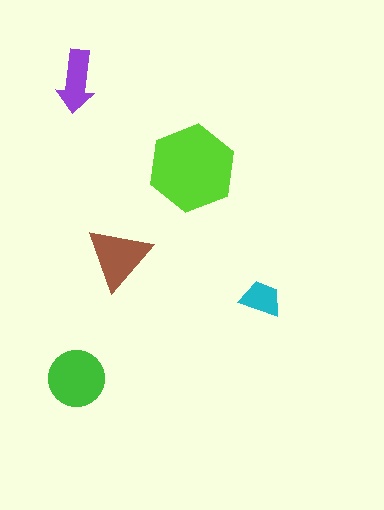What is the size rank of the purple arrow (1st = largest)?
4th.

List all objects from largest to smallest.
The lime hexagon, the green circle, the brown triangle, the purple arrow, the cyan trapezoid.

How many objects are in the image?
There are 5 objects in the image.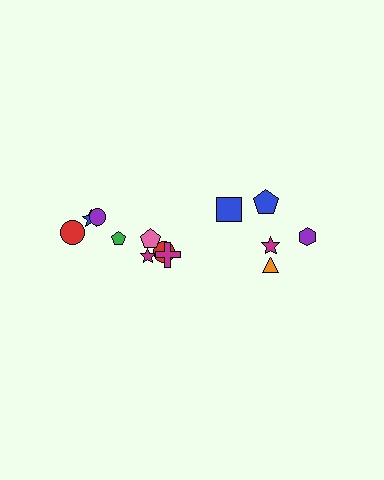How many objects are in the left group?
There are 8 objects.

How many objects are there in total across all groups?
There are 13 objects.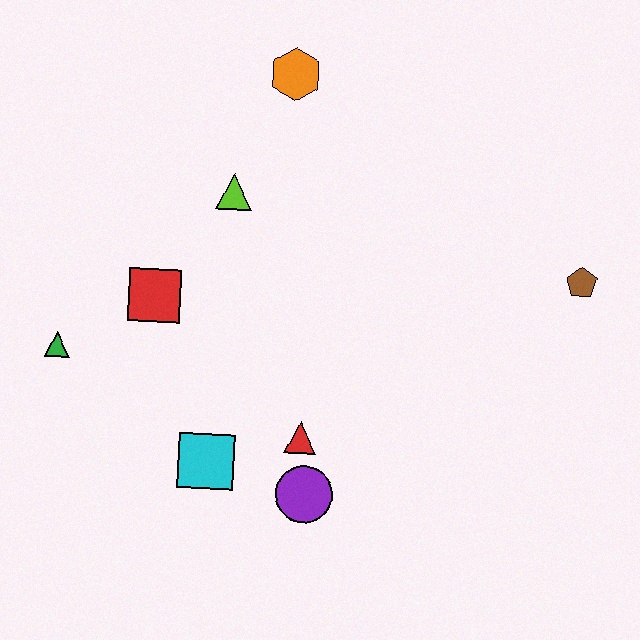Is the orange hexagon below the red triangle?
No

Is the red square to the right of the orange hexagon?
No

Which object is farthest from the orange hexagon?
The purple circle is farthest from the orange hexagon.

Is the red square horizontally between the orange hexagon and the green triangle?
Yes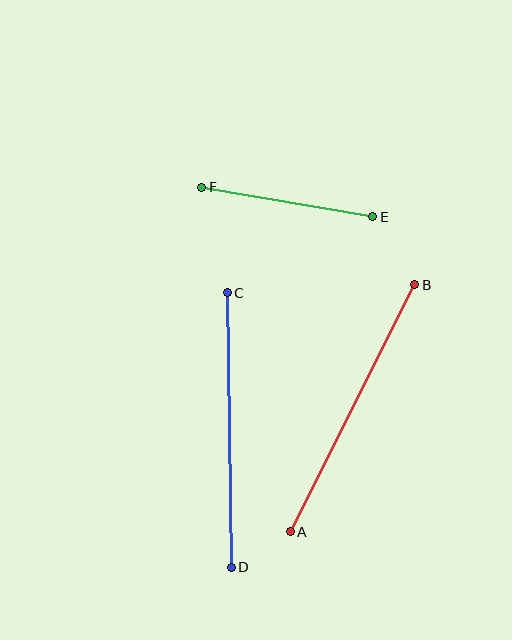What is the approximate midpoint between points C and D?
The midpoint is at approximately (229, 430) pixels.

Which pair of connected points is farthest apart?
Points A and B are farthest apart.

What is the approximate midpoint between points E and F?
The midpoint is at approximately (287, 202) pixels.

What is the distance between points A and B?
The distance is approximately 277 pixels.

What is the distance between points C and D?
The distance is approximately 274 pixels.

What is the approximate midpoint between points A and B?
The midpoint is at approximately (352, 408) pixels.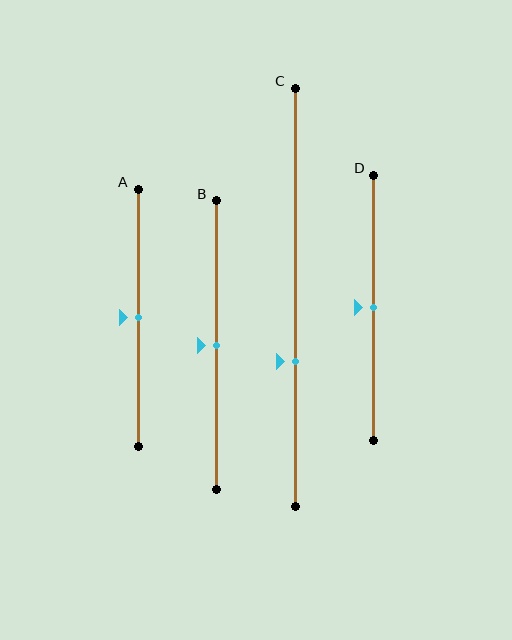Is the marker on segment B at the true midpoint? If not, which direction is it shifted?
Yes, the marker on segment B is at the true midpoint.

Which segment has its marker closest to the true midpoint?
Segment A has its marker closest to the true midpoint.